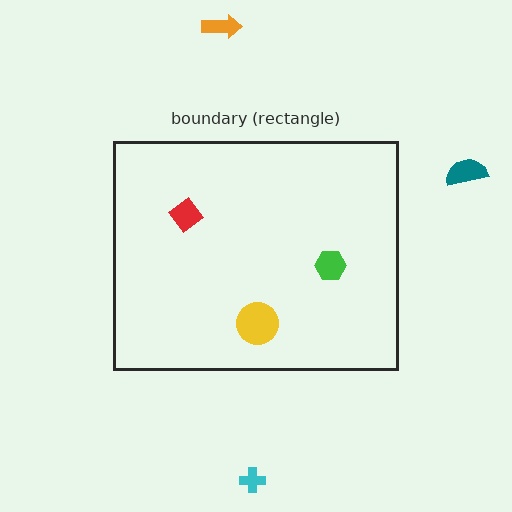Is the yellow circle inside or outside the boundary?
Inside.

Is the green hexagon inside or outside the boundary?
Inside.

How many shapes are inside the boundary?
3 inside, 3 outside.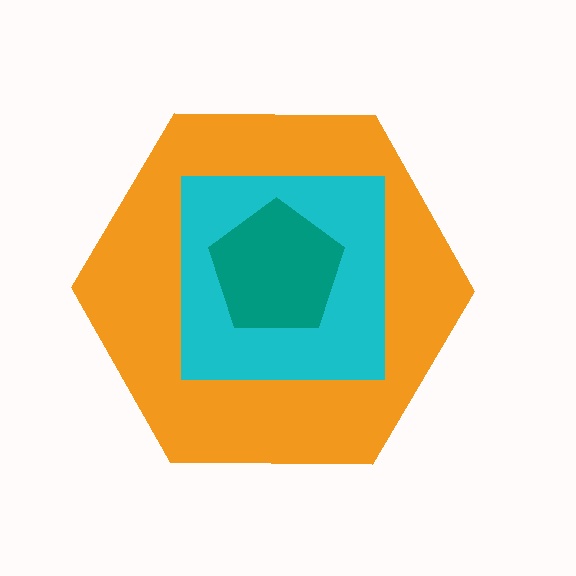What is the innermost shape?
The teal pentagon.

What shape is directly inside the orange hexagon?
The cyan square.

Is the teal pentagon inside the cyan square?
Yes.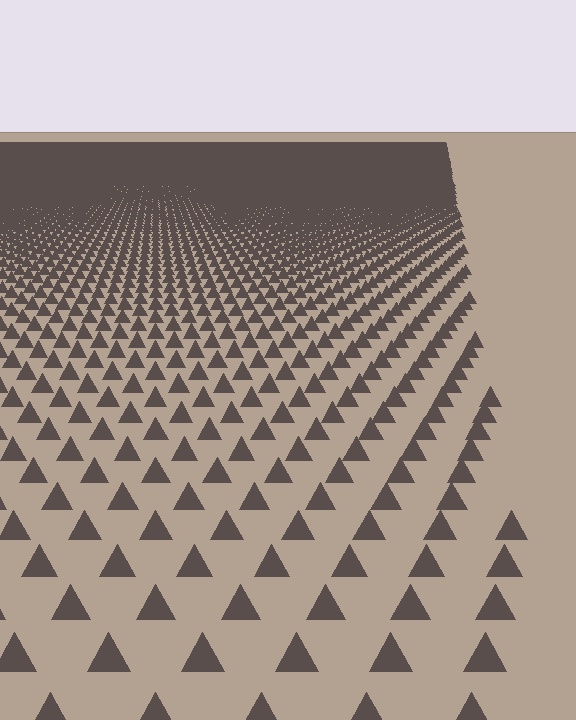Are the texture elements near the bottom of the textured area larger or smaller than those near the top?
Larger. Near the bottom, elements are closer to the viewer and appear at a bigger on-screen size.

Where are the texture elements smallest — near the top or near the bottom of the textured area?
Near the top.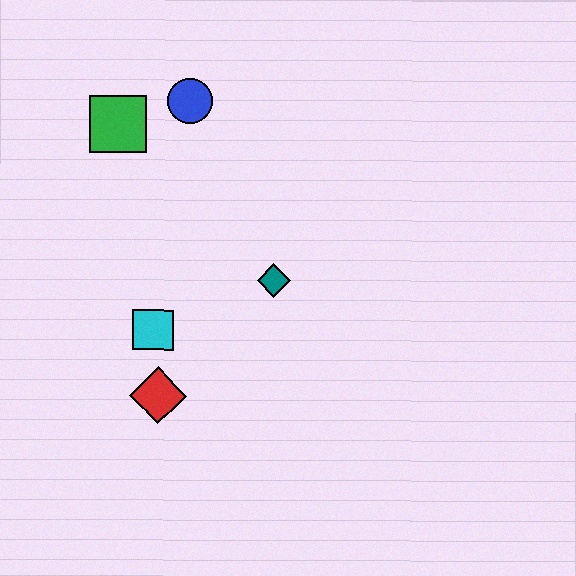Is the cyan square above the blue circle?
No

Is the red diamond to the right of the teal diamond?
No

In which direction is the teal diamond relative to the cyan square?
The teal diamond is to the right of the cyan square.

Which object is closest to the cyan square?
The red diamond is closest to the cyan square.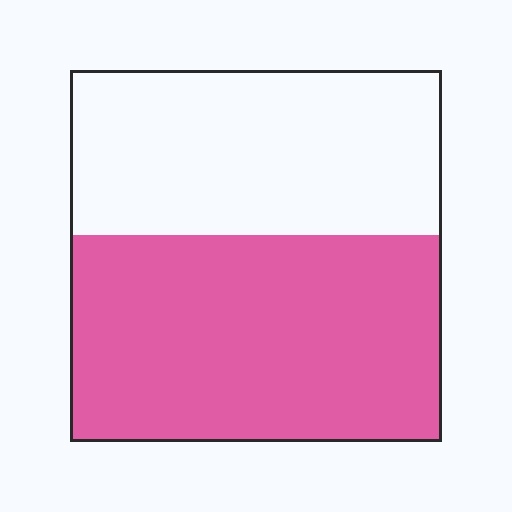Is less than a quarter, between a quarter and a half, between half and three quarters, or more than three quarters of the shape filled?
Between half and three quarters.